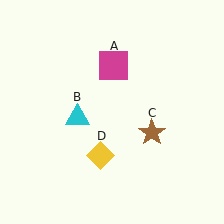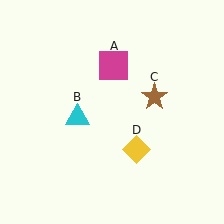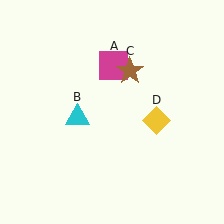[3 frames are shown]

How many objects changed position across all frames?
2 objects changed position: brown star (object C), yellow diamond (object D).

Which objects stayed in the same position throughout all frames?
Magenta square (object A) and cyan triangle (object B) remained stationary.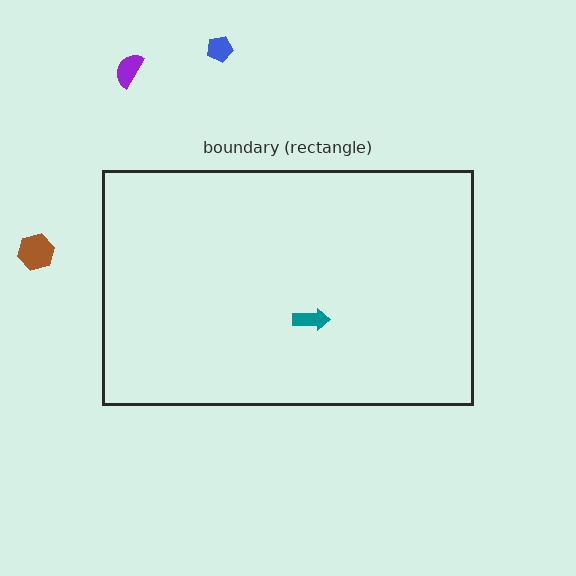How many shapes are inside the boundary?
1 inside, 3 outside.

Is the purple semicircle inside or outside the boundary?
Outside.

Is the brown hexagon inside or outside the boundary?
Outside.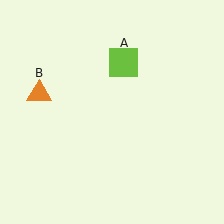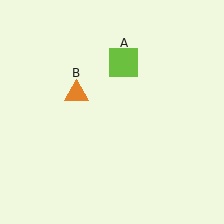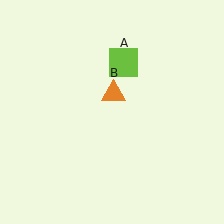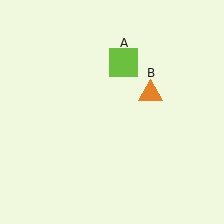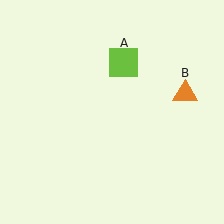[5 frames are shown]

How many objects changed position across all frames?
1 object changed position: orange triangle (object B).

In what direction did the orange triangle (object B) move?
The orange triangle (object B) moved right.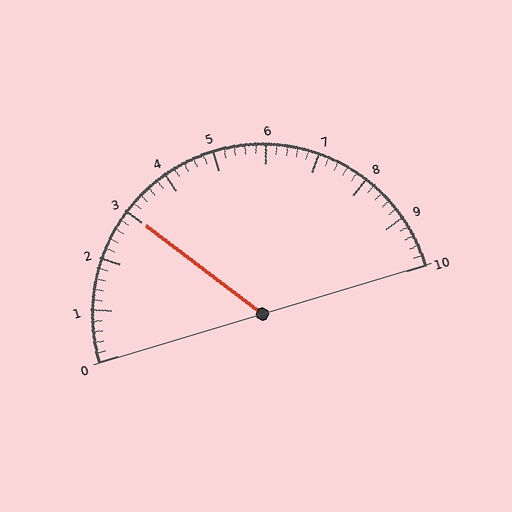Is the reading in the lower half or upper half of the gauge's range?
The reading is in the lower half of the range (0 to 10).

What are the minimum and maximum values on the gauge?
The gauge ranges from 0 to 10.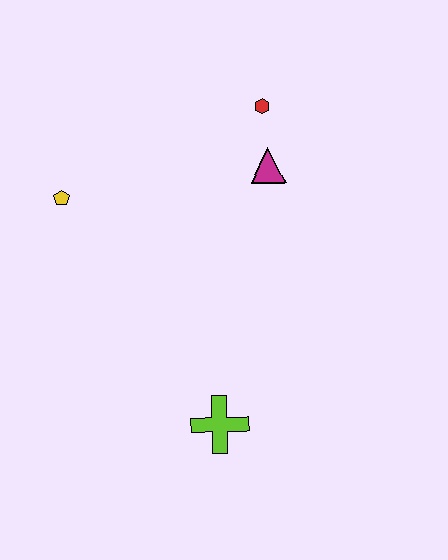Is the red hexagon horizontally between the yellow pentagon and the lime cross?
No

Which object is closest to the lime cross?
The magenta triangle is closest to the lime cross.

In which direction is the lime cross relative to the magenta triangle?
The lime cross is below the magenta triangle.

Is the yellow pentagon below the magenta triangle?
Yes